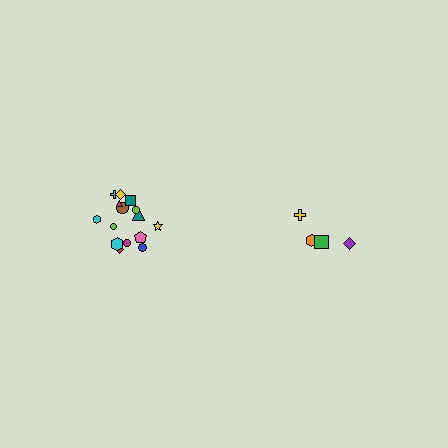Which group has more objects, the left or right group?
The left group.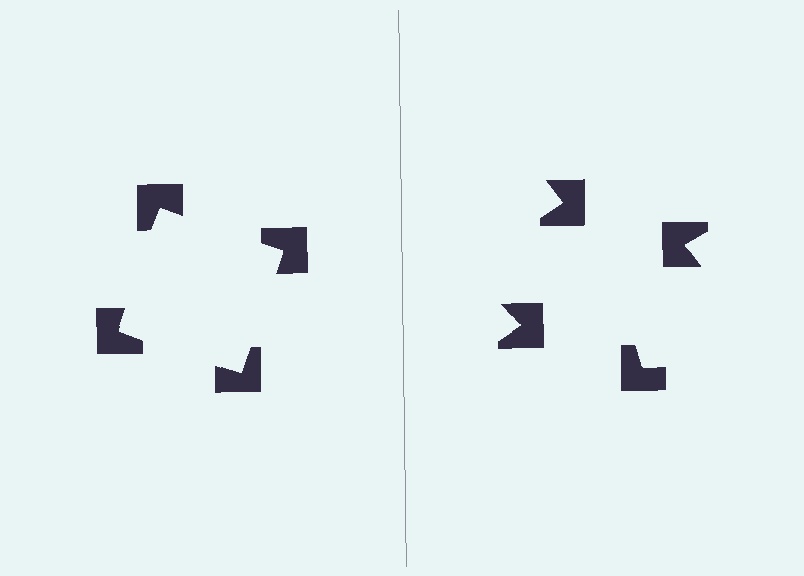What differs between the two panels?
The notched squares are positioned identically on both sides; only the wedge orientations differ. On the left they align to a square; on the right they are misaligned.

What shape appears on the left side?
An illusory square.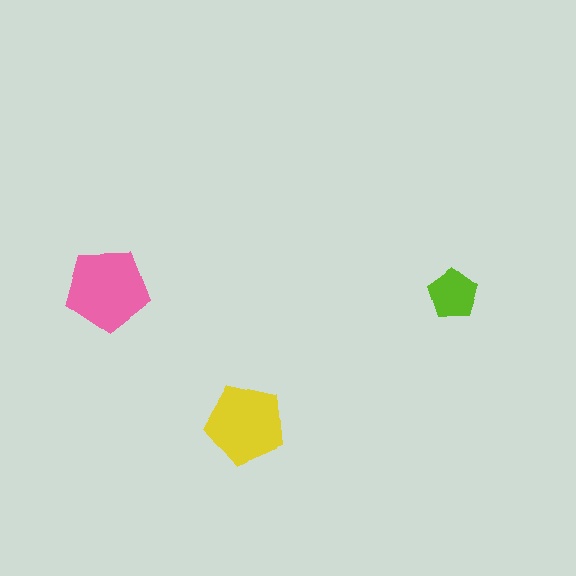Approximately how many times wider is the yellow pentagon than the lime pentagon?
About 1.5 times wider.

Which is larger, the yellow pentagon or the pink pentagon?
The pink one.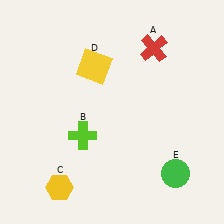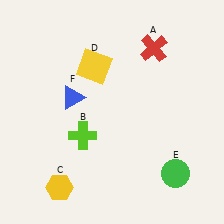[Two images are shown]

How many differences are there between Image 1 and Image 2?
There is 1 difference between the two images.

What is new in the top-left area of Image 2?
A blue triangle (F) was added in the top-left area of Image 2.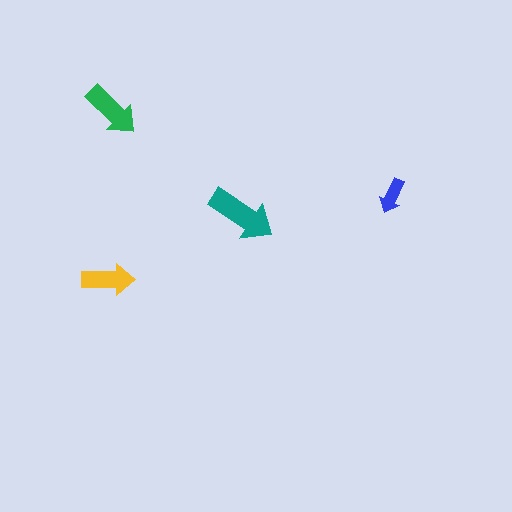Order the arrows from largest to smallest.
the teal one, the green one, the yellow one, the blue one.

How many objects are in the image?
There are 4 objects in the image.